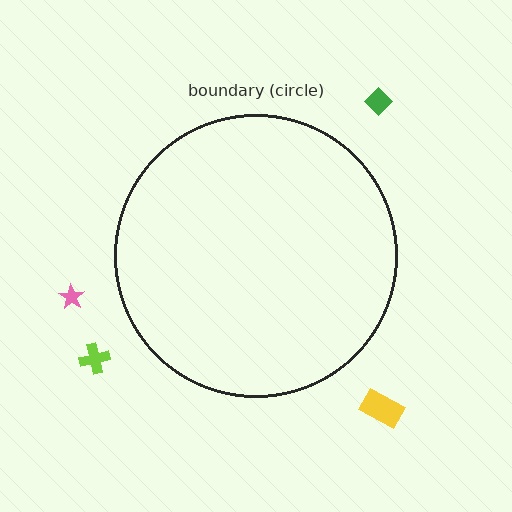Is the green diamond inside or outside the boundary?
Outside.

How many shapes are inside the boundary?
0 inside, 4 outside.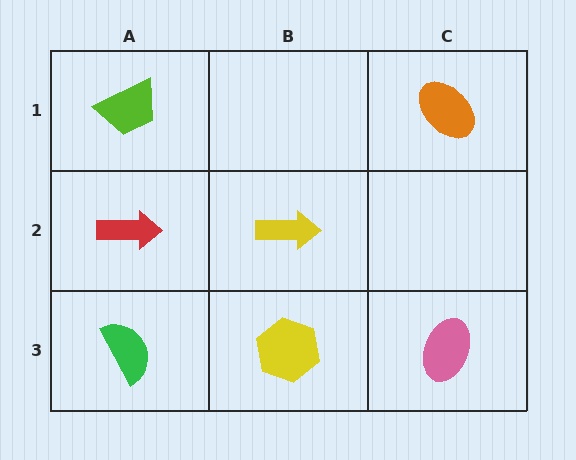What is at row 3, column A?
A green semicircle.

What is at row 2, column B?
A yellow arrow.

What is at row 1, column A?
A lime trapezoid.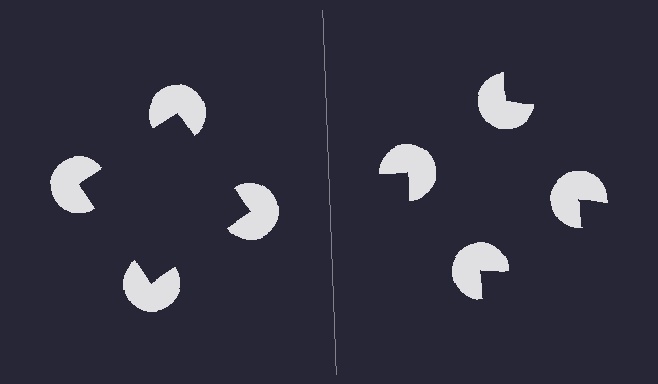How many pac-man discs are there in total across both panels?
8 — 4 on each side.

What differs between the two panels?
The pac-man discs are positioned identically on both sides; only the wedge orientations differ. On the left they align to a square; on the right they are misaligned.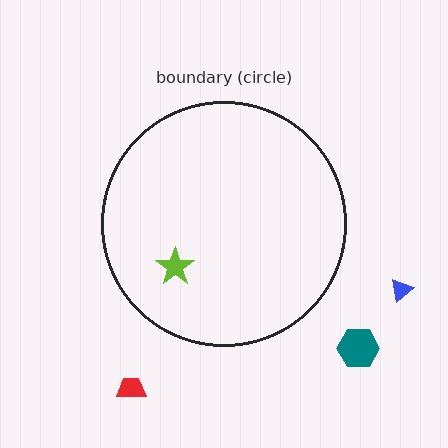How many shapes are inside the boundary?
1 inside, 3 outside.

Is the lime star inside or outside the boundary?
Inside.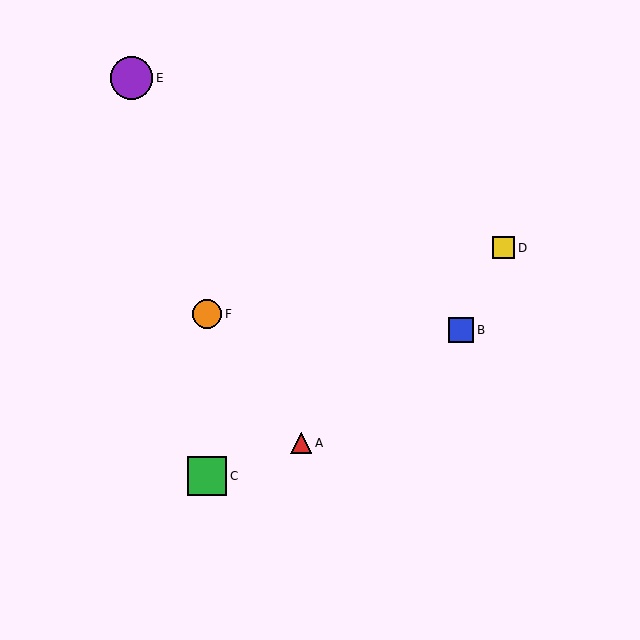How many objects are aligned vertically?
2 objects (C, F) are aligned vertically.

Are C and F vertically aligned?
Yes, both are at x≈207.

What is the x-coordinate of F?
Object F is at x≈207.